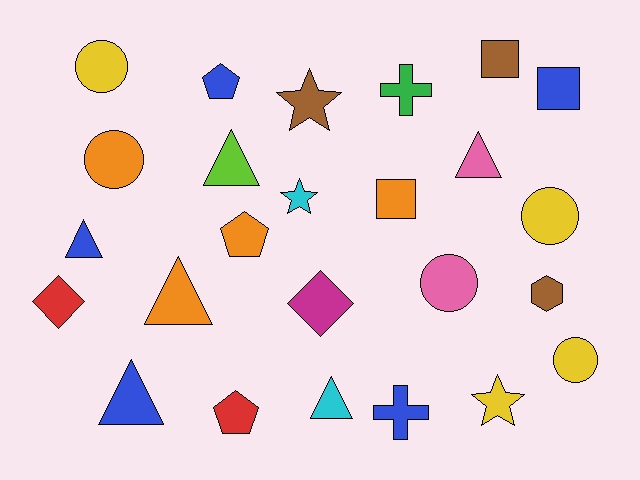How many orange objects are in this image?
There are 4 orange objects.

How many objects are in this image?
There are 25 objects.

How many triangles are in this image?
There are 6 triangles.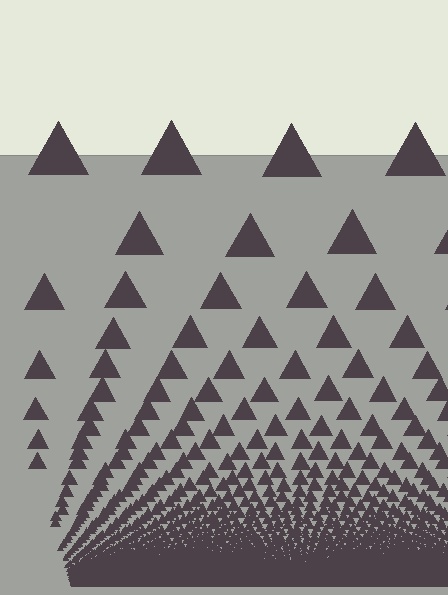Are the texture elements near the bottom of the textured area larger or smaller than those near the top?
Smaller. The gradient is inverted — elements near the bottom are smaller and denser.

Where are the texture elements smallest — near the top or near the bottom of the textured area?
Near the bottom.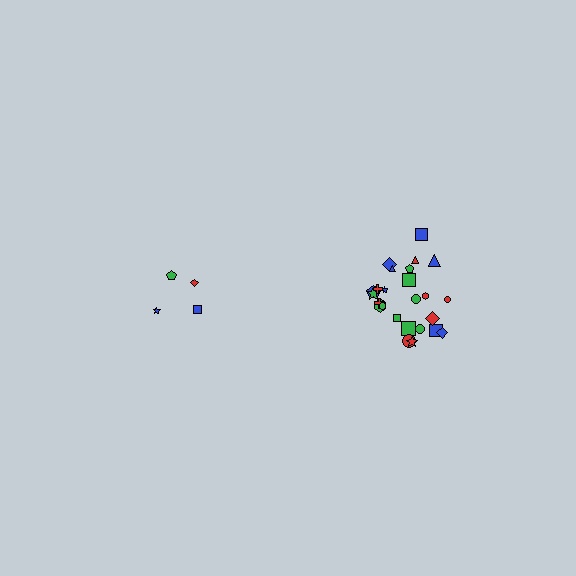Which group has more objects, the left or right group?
The right group.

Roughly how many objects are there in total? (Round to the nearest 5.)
Roughly 30 objects in total.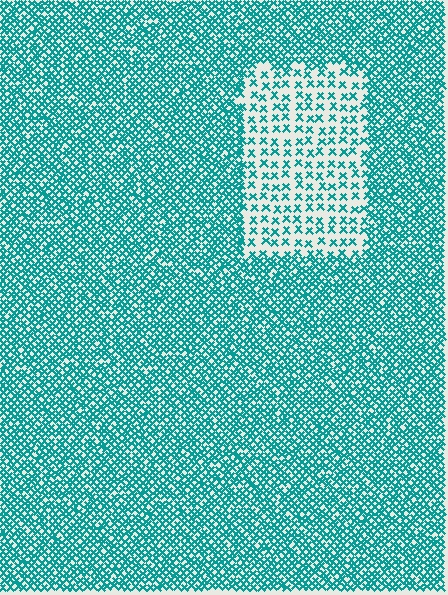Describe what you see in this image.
The image contains small teal elements arranged at two different densities. A rectangle-shaped region is visible where the elements are less densely packed than the surrounding area.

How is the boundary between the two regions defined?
The boundary is defined by a change in element density (approximately 2.6x ratio). All elements are the same color, size, and shape.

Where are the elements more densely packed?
The elements are more densely packed outside the rectangle boundary.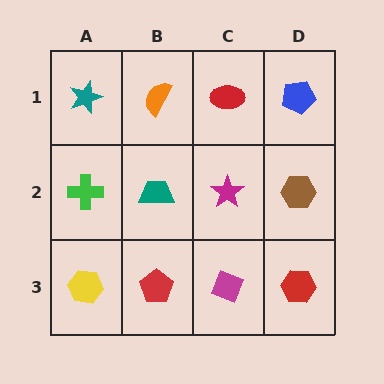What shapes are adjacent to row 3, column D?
A brown hexagon (row 2, column D), a magenta diamond (row 3, column C).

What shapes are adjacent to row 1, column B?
A teal trapezoid (row 2, column B), a teal star (row 1, column A), a red ellipse (row 1, column C).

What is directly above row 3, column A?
A green cross.